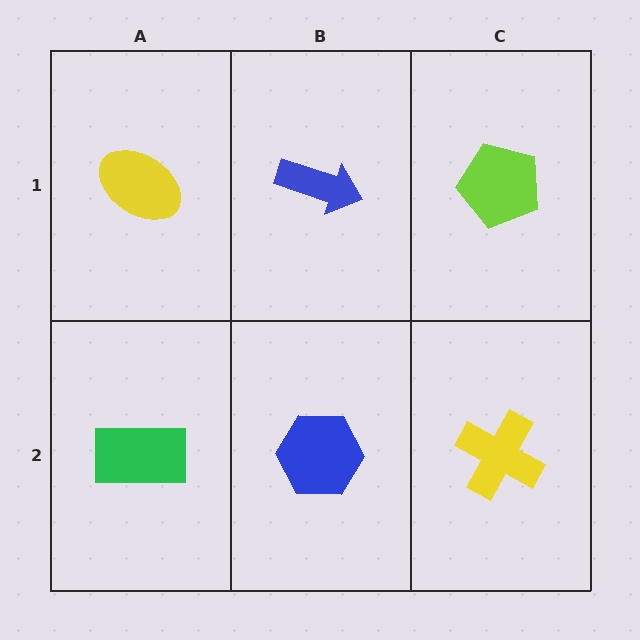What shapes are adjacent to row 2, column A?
A yellow ellipse (row 1, column A), a blue hexagon (row 2, column B).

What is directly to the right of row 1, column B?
A lime pentagon.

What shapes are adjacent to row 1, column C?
A yellow cross (row 2, column C), a blue arrow (row 1, column B).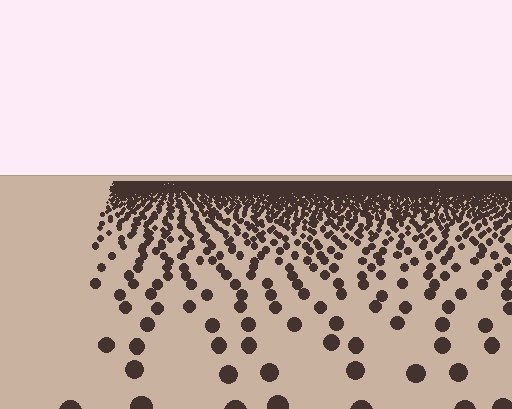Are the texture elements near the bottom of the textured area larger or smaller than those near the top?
Larger. Near the bottom, elements are closer to the viewer and appear at a bigger on-screen size.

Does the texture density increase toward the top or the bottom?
Density increases toward the top.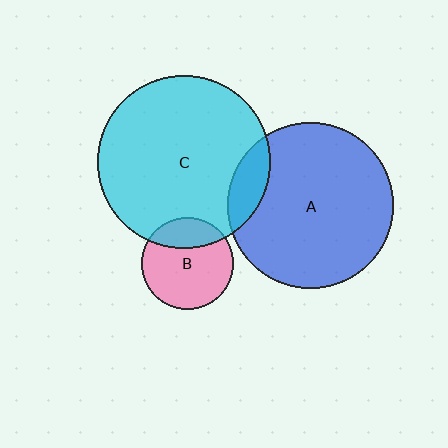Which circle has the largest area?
Circle C (cyan).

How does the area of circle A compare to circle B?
Approximately 3.3 times.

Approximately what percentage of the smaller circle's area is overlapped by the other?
Approximately 10%.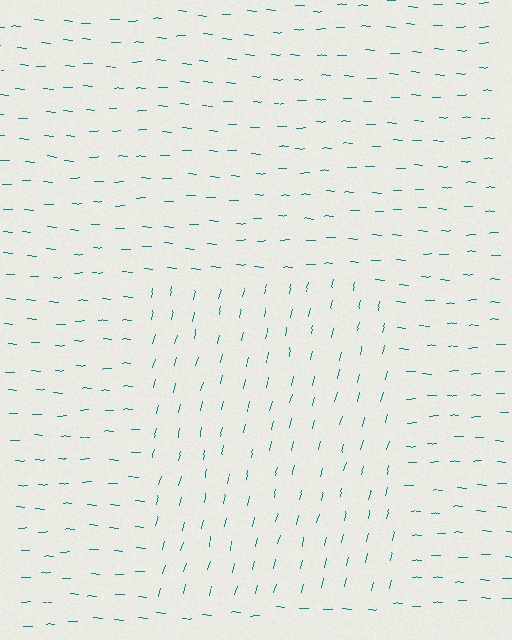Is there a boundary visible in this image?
Yes, there is a texture boundary formed by a change in line orientation.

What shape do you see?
I see a rectangle.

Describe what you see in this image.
The image is filled with small teal line segments. A rectangle region in the image has lines oriented differently from the surrounding lines, creating a visible texture boundary.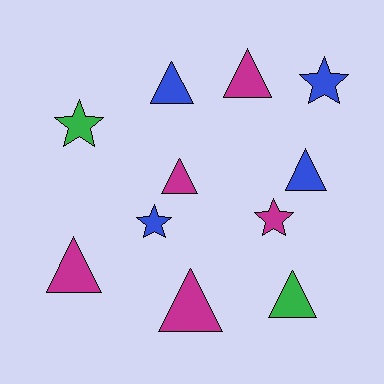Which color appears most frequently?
Magenta, with 5 objects.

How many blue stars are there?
There are 2 blue stars.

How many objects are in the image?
There are 11 objects.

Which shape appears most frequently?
Triangle, with 7 objects.